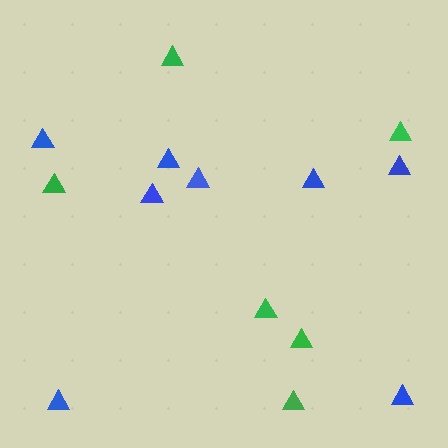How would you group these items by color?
There are 2 groups: one group of green triangles (6) and one group of blue triangles (8).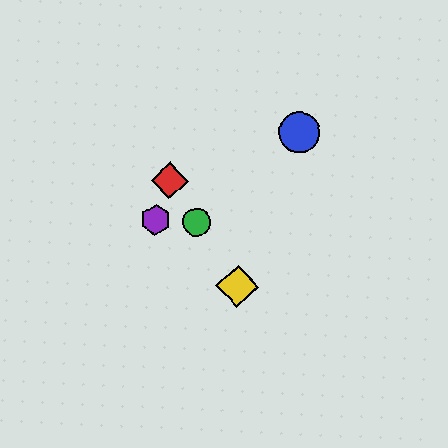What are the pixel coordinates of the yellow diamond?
The yellow diamond is at (237, 286).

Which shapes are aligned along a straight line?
The red diamond, the green circle, the yellow diamond are aligned along a straight line.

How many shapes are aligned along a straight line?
3 shapes (the red diamond, the green circle, the yellow diamond) are aligned along a straight line.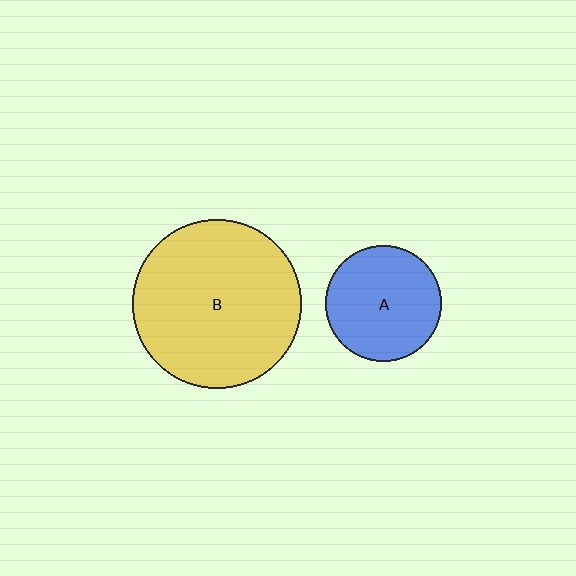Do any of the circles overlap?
No, none of the circles overlap.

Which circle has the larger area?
Circle B (yellow).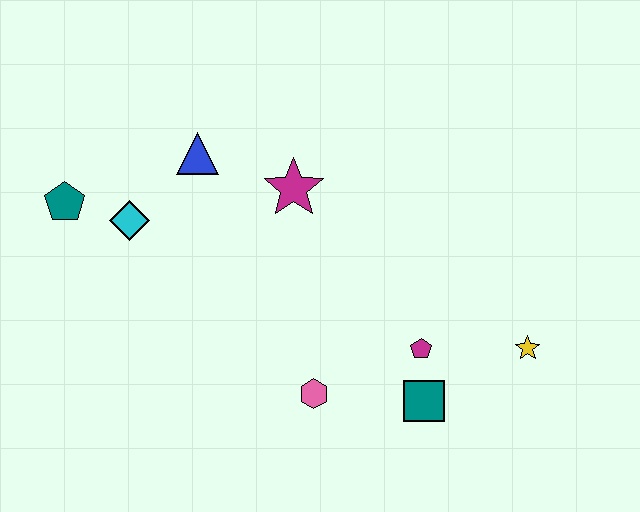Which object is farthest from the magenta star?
The yellow star is farthest from the magenta star.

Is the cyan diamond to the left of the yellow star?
Yes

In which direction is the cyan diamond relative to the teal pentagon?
The cyan diamond is to the right of the teal pentagon.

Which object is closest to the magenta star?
The blue triangle is closest to the magenta star.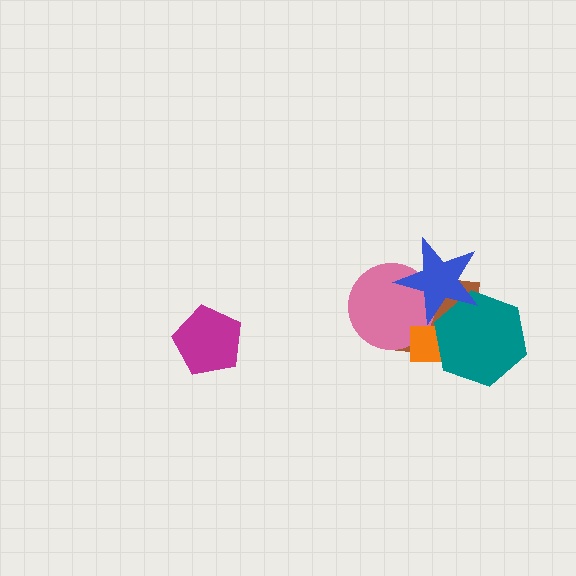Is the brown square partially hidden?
Yes, it is partially covered by another shape.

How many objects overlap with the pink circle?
3 objects overlap with the pink circle.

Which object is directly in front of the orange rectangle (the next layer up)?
The teal hexagon is directly in front of the orange rectangle.